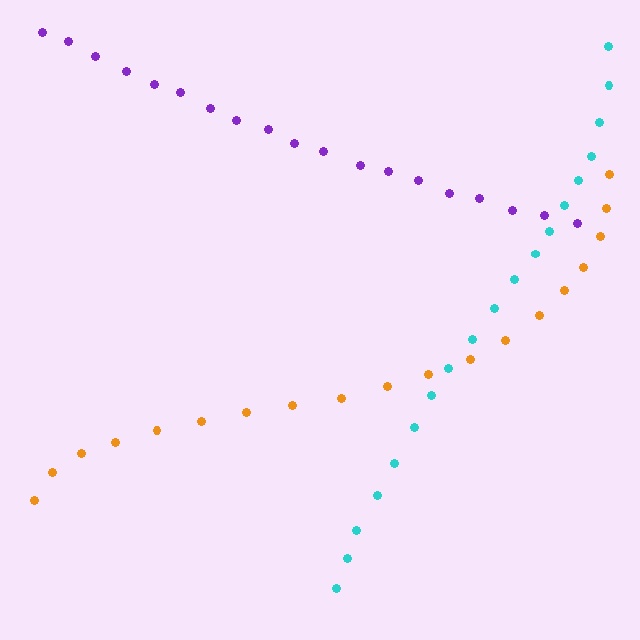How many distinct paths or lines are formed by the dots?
There are 3 distinct paths.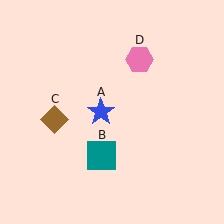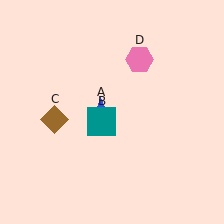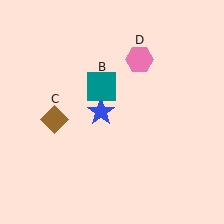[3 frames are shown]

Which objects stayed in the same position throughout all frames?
Blue star (object A) and brown diamond (object C) and pink hexagon (object D) remained stationary.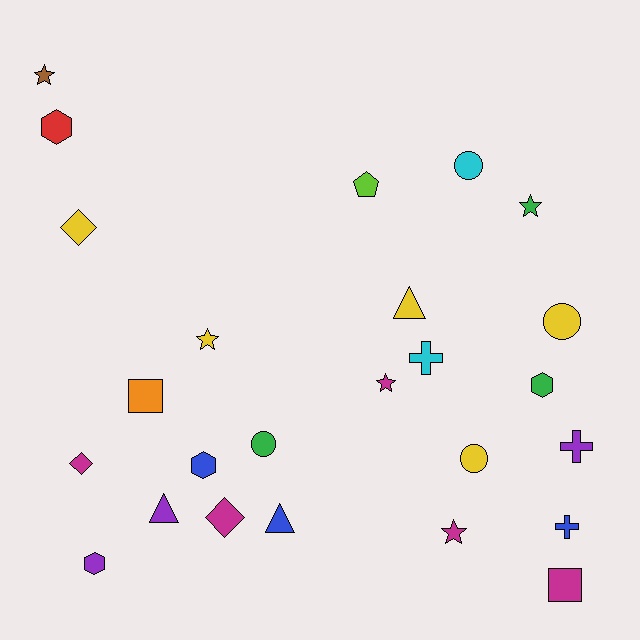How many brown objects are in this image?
There is 1 brown object.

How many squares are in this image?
There are 2 squares.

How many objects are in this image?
There are 25 objects.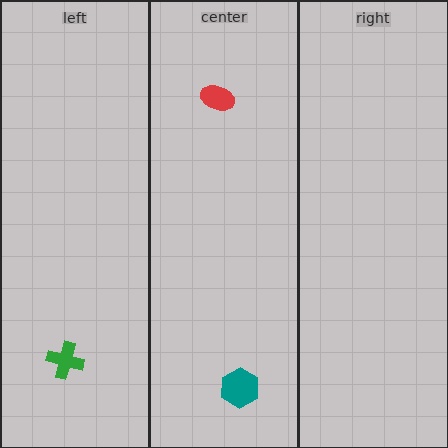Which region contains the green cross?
The left region.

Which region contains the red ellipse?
The center region.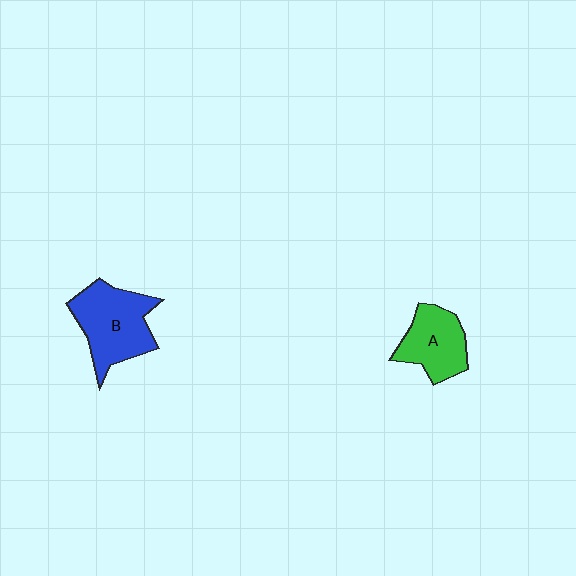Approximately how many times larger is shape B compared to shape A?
Approximately 1.4 times.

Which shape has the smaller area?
Shape A (green).